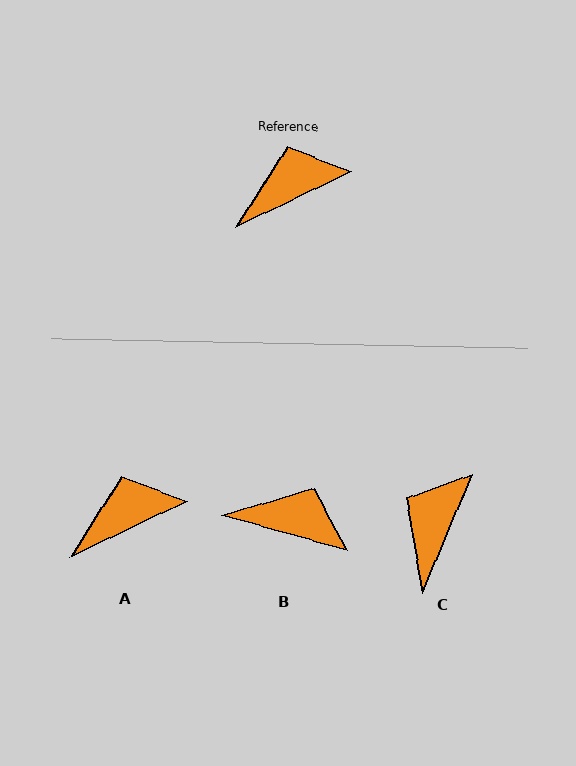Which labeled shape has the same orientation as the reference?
A.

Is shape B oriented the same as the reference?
No, it is off by about 41 degrees.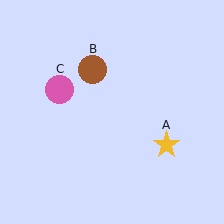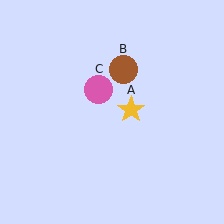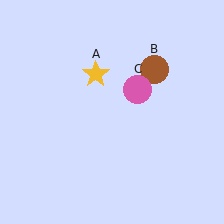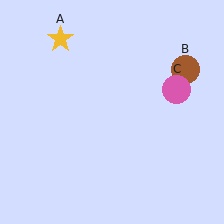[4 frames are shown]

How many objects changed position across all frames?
3 objects changed position: yellow star (object A), brown circle (object B), pink circle (object C).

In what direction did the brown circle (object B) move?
The brown circle (object B) moved right.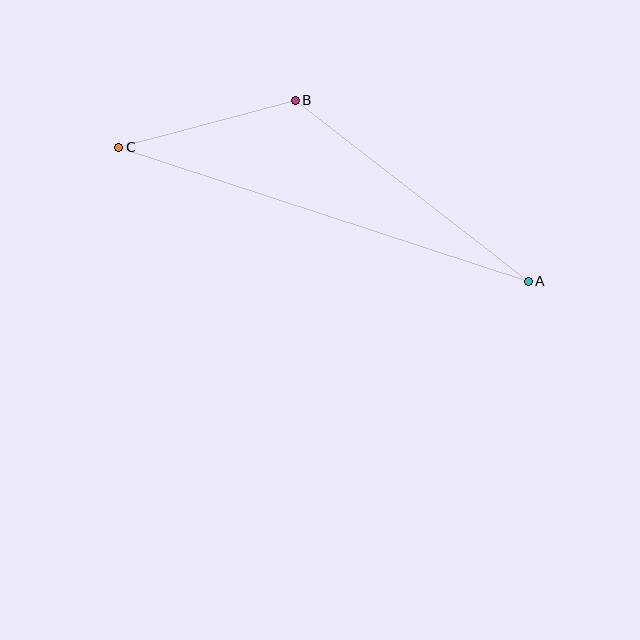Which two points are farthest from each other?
Points A and C are farthest from each other.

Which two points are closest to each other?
Points B and C are closest to each other.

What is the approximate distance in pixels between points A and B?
The distance between A and B is approximately 295 pixels.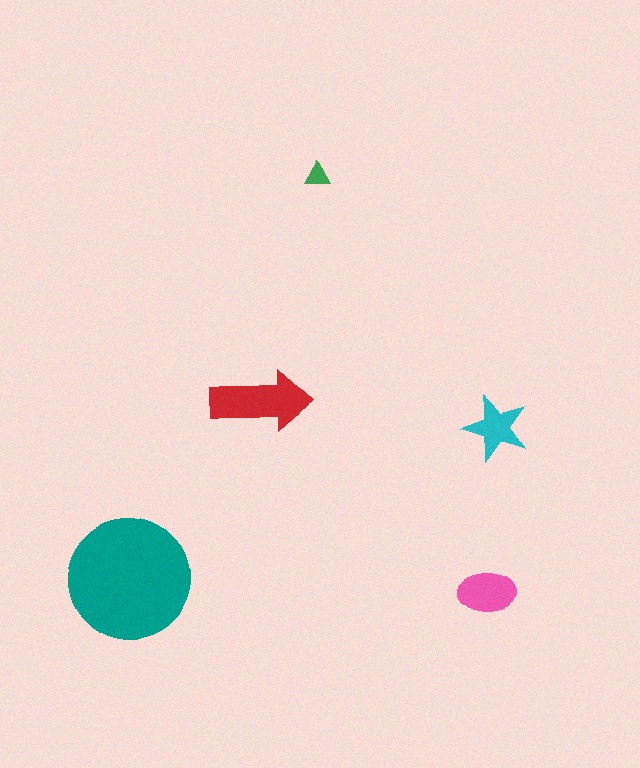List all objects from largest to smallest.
The teal circle, the red arrow, the pink ellipse, the cyan star, the green triangle.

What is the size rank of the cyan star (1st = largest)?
4th.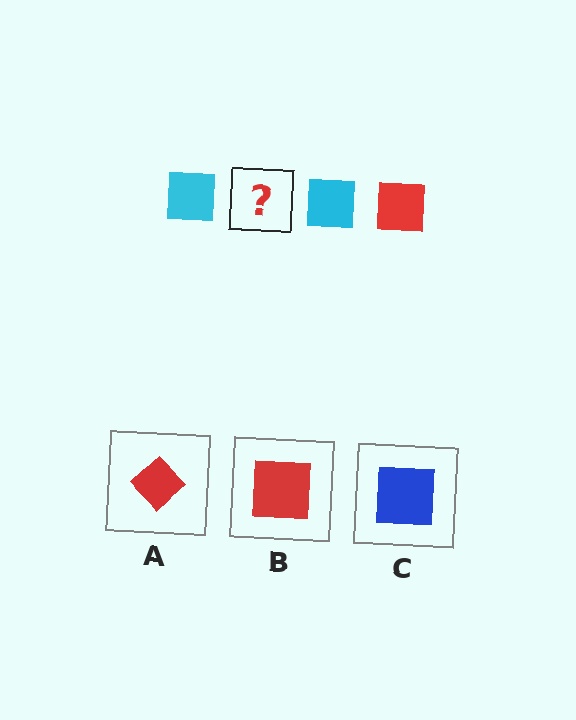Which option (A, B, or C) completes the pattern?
B.